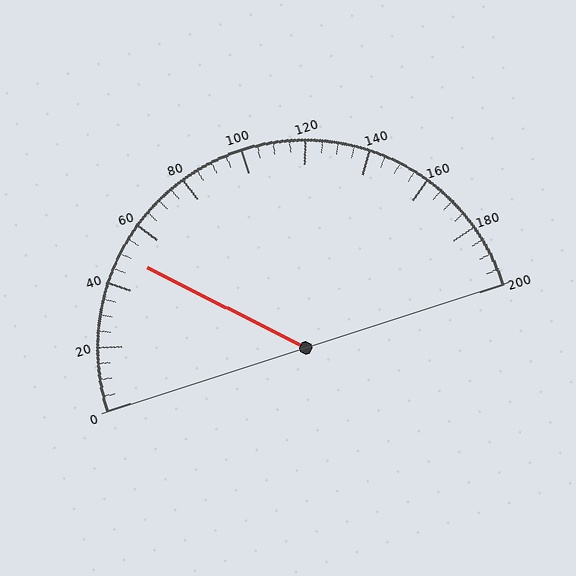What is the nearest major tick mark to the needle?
The nearest major tick mark is 40.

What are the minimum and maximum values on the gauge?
The gauge ranges from 0 to 200.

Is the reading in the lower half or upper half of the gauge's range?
The reading is in the lower half of the range (0 to 200).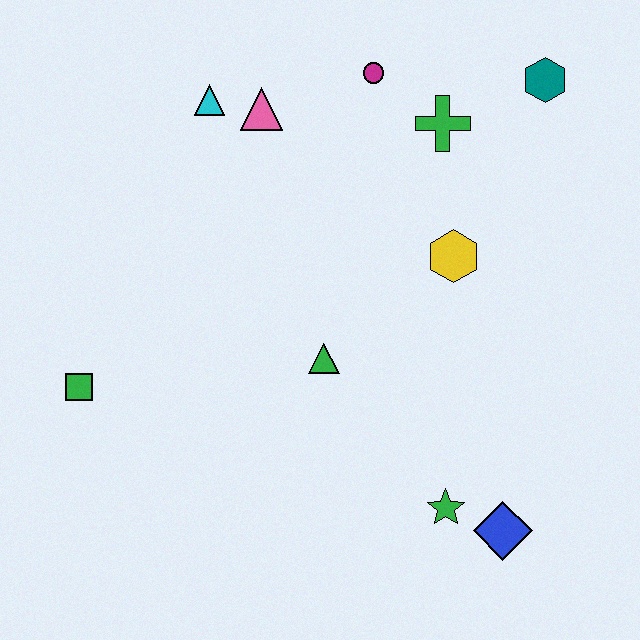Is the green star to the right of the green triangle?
Yes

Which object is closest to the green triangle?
The yellow hexagon is closest to the green triangle.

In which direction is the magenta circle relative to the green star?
The magenta circle is above the green star.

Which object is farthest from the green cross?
The green square is farthest from the green cross.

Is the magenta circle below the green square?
No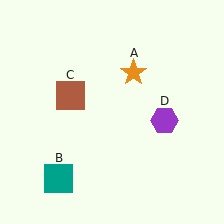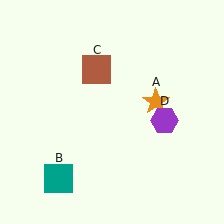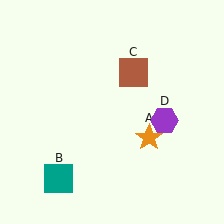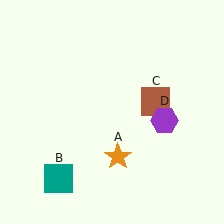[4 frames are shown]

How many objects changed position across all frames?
2 objects changed position: orange star (object A), brown square (object C).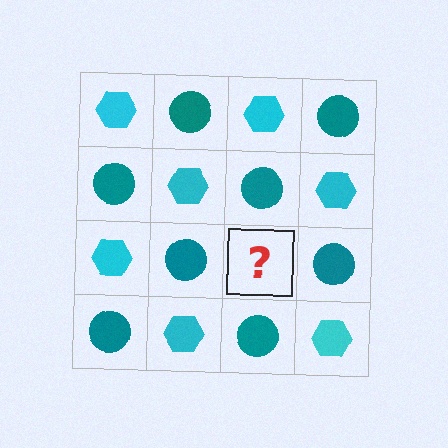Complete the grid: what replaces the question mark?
The question mark should be replaced with a cyan hexagon.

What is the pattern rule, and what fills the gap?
The rule is that it alternates cyan hexagon and teal circle in a checkerboard pattern. The gap should be filled with a cyan hexagon.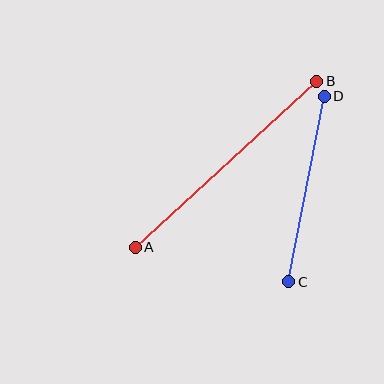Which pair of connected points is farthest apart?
Points A and B are farthest apart.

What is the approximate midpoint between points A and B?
The midpoint is at approximately (226, 164) pixels.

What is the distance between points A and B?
The distance is approximately 246 pixels.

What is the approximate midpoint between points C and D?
The midpoint is at approximately (307, 189) pixels.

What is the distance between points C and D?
The distance is approximately 189 pixels.